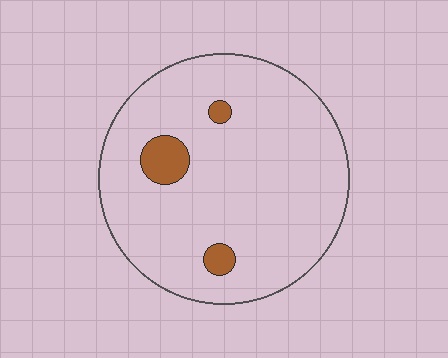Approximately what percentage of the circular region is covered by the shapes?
Approximately 5%.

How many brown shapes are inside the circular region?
3.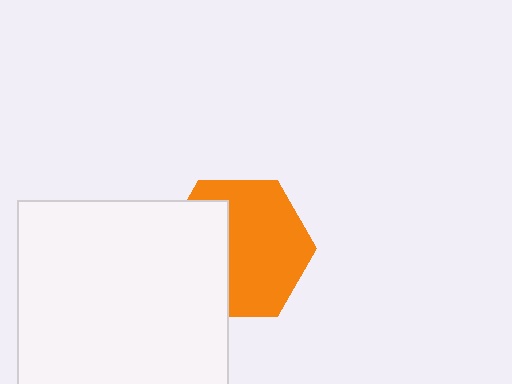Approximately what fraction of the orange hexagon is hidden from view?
Roughly 38% of the orange hexagon is hidden behind the white rectangle.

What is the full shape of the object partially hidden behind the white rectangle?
The partially hidden object is an orange hexagon.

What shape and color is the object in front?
The object in front is a white rectangle.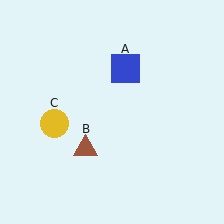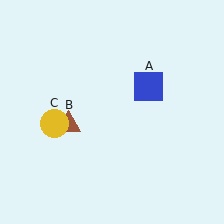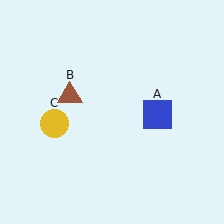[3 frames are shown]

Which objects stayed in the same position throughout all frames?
Yellow circle (object C) remained stationary.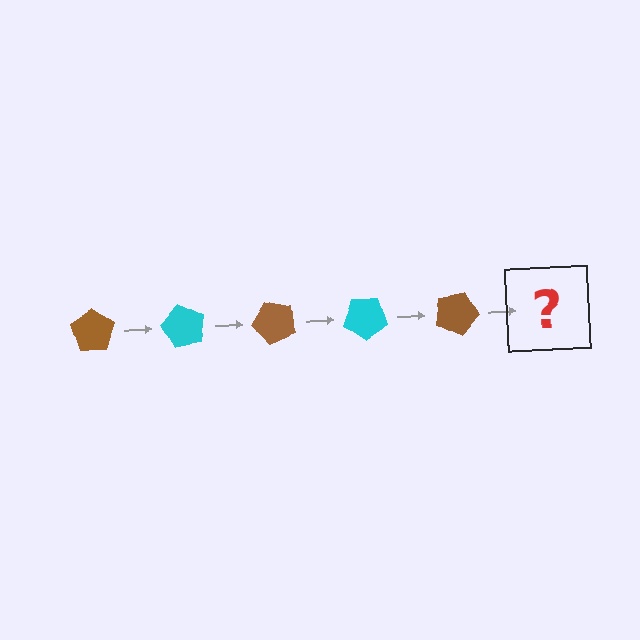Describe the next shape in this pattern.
It should be a cyan pentagon, rotated 300 degrees from the start.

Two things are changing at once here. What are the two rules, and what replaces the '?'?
The two rules are that it rotates 60 degrees each step and the color cycles through brown and cyan. The '?' should be a cyan pentagon, rotated 300 degrees from the start.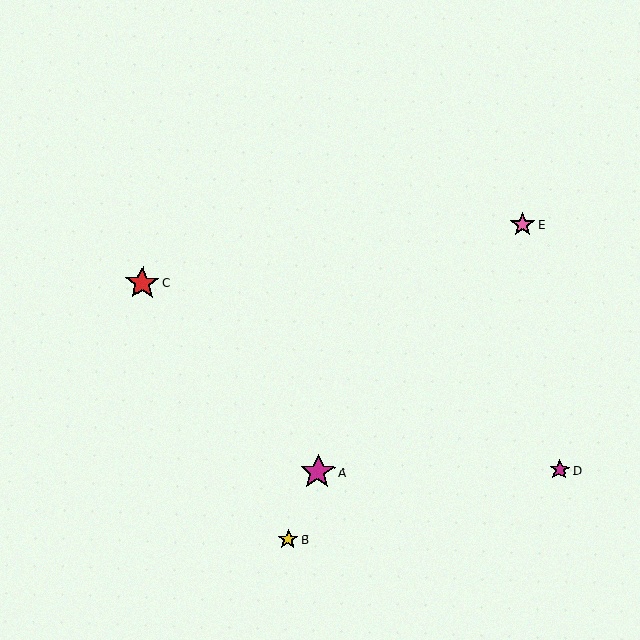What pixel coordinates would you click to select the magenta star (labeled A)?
Click at (318, 472) to select the magenta star A.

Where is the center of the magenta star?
The center of the magenta star is at (318, 472).